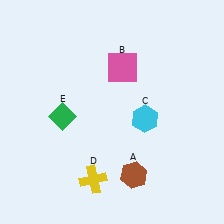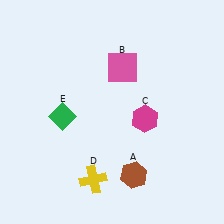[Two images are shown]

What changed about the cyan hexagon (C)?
In Image 1, C is cyan. In Image 2, it changed to magenta.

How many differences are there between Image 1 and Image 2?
There is 1 difference between the two images.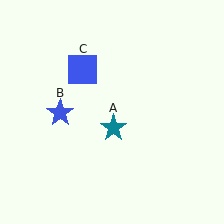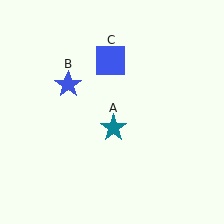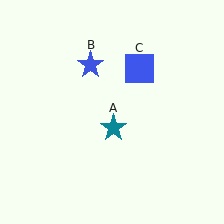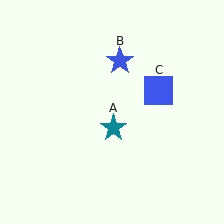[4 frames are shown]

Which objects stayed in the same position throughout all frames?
Teal star (object A) remained stationary.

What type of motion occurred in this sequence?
The blue star (object B), blue square (object C) rotated clockwise around the center of the scene.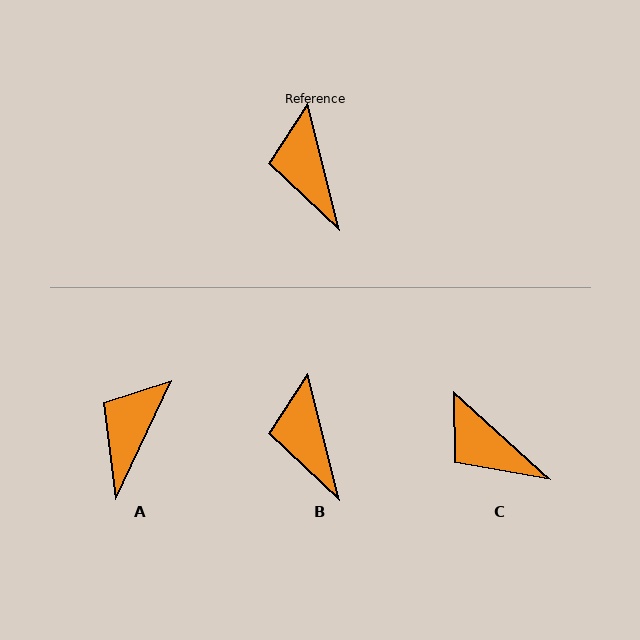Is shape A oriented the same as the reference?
No, it is off by about 40 degrees.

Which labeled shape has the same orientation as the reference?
B.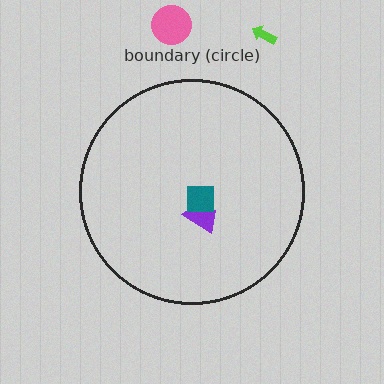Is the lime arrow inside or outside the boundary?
Outside.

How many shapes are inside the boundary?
2 inside, 2 outside.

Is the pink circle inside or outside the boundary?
Outside.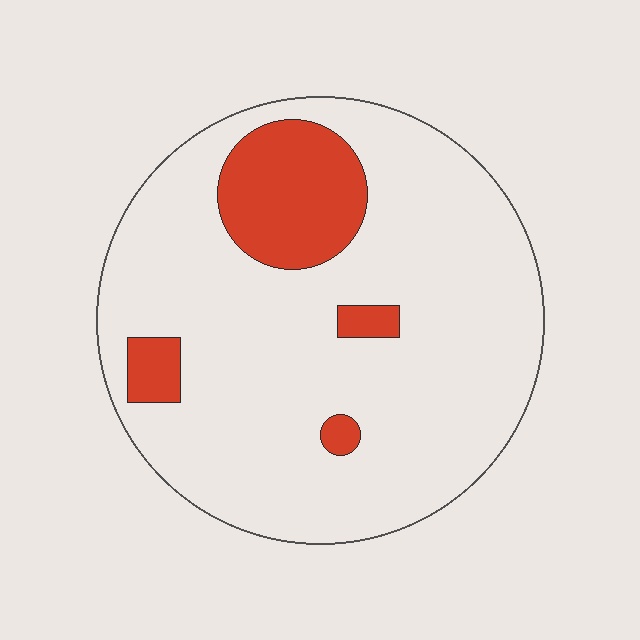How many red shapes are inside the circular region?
4.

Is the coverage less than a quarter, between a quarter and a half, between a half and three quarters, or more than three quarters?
Less than a quarter.